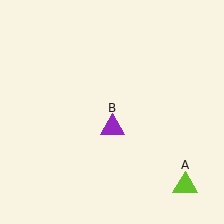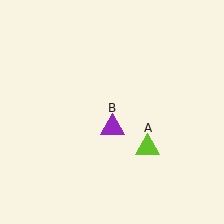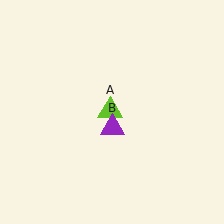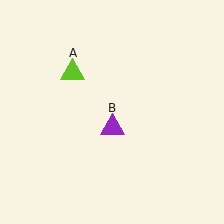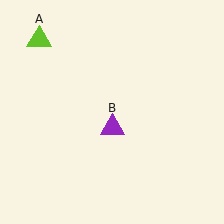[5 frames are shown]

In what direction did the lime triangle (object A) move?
The lime triangle (object A) moved up and to the left.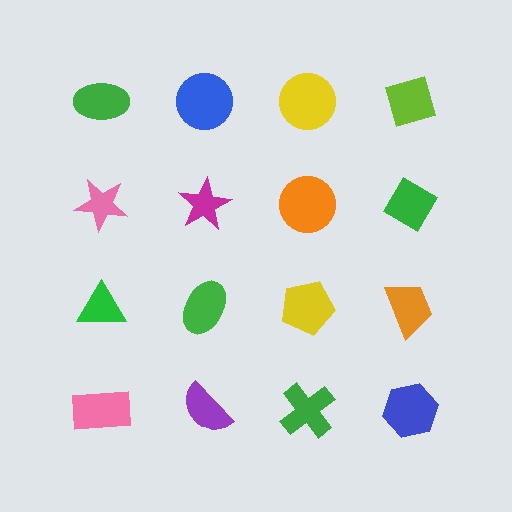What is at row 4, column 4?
A blue hexagon.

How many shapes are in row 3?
4 shapes.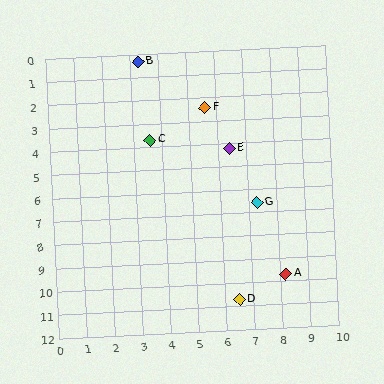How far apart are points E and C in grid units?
Points E and C are about 2.8 grid units apart.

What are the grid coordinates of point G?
Point G is at approximately (7.3, 6.6).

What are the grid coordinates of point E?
Point E is at approximately (6.4, 4.2).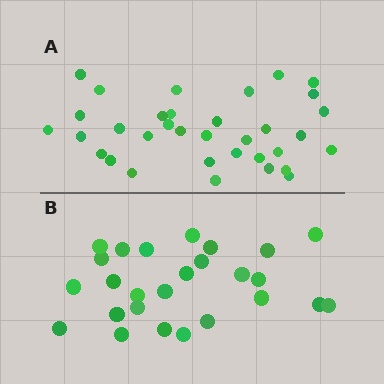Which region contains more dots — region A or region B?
Region A (the top region) has more dots.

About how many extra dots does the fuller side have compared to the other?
Region A has roughly 8 or so more dots than region B.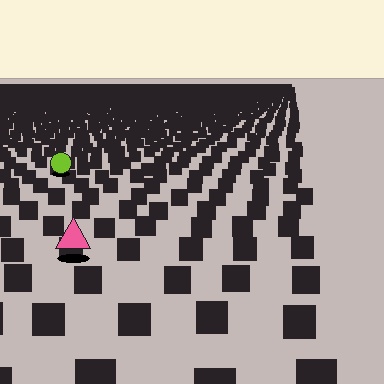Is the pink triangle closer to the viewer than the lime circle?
Yes. The pink triangle is closer — you can tell from the texture gradient: the ground texture is coarser near it.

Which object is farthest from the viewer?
The lime circle is farthest from the viewer. It appears smaller and the ground texture around it is denser.